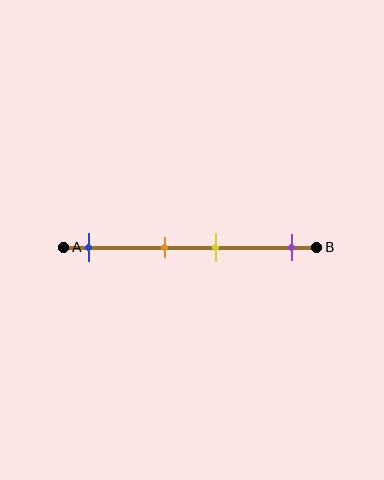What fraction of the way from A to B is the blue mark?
The blue mark is approximately 10% (0.1) of the way from A to B.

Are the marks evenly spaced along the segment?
No, the marks are not evenly spaced.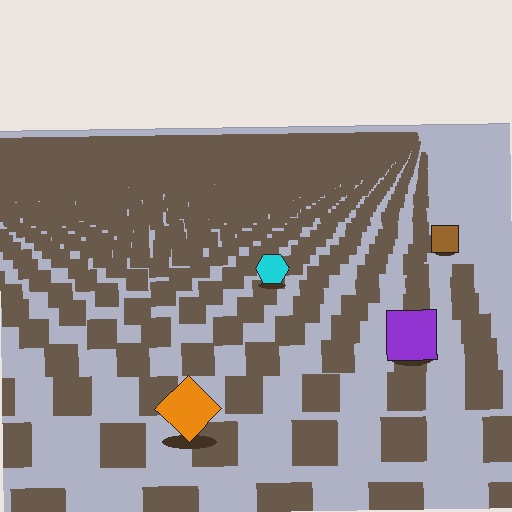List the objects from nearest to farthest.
From nearest to farthest: the orange diamond, the purple square, the cyan hexagon, the brown square.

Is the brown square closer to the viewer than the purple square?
No. The purple square is closer — you can tell from the texture gradient: the ground texture is coarser near it.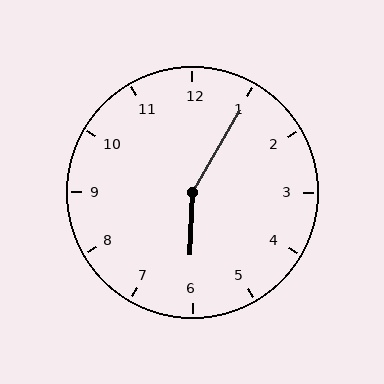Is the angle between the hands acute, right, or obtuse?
It is obtuse.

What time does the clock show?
6:05.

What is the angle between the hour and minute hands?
Approximately 152 degrees.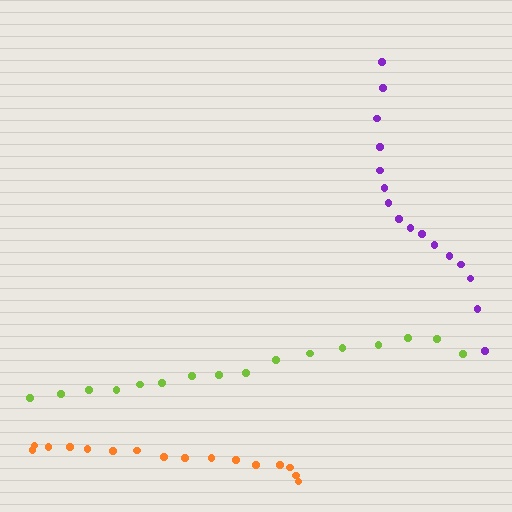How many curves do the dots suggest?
There are 3 distinct paths.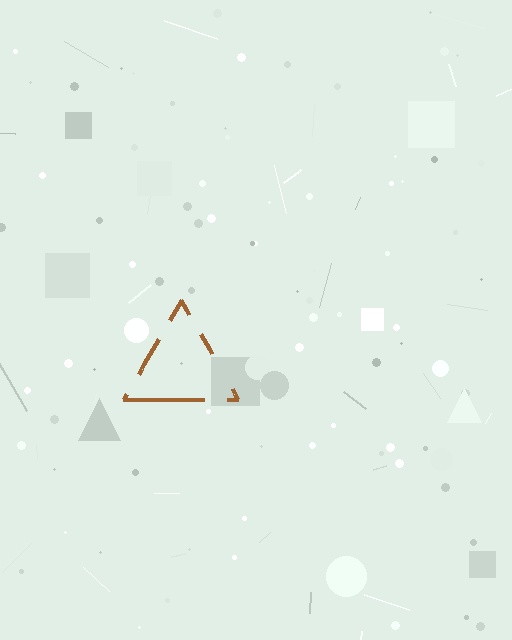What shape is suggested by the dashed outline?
The dashed outline suggests a triangle.